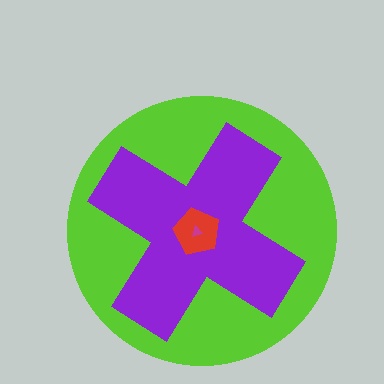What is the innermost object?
The magenta triangle.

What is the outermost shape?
The lime circle.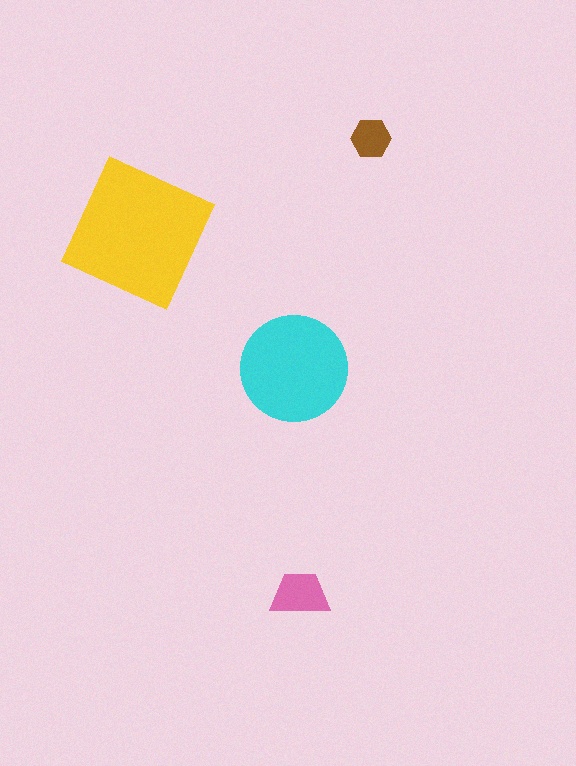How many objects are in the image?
There are 4 objects in the image.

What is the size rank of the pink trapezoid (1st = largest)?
3rd.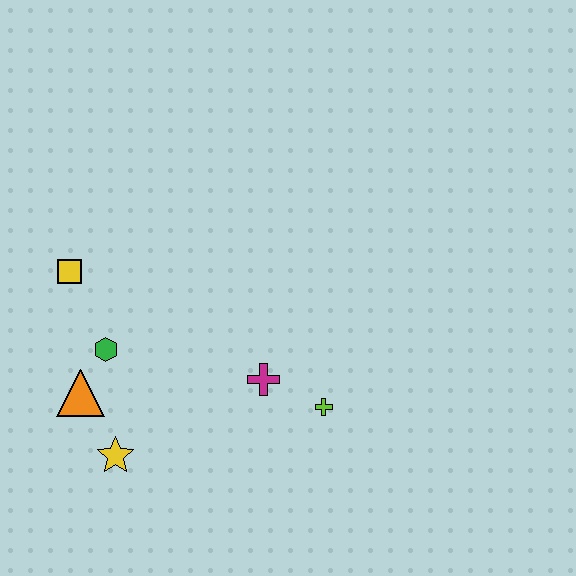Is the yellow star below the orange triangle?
Yes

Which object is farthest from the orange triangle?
The lime cross is farthest from the orange triangle.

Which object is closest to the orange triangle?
The green hexagon is closest to the orange triangle.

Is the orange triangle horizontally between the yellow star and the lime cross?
No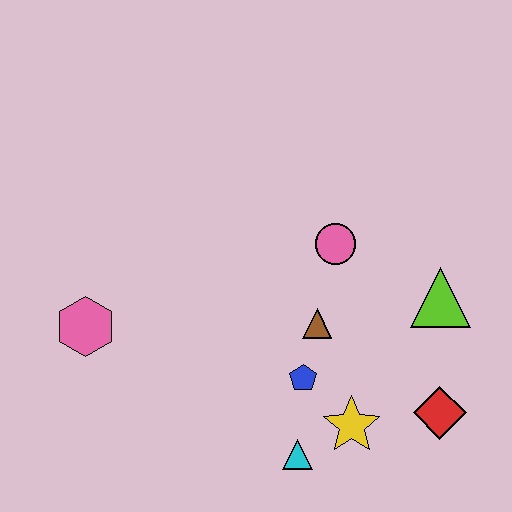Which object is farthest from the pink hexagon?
The red diamond is farthest from the pink hexagon.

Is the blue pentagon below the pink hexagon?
Yes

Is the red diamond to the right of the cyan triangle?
Yes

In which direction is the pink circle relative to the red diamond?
The pink circle is above the red diamond.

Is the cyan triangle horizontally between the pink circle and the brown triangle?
No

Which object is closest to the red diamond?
The yellow star is closest to the red diamond.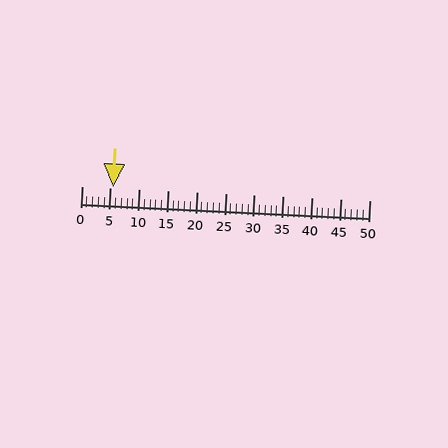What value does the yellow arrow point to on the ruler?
The yellow arrow points to approximately 5.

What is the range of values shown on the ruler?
The ruler shows values from 0 to 50.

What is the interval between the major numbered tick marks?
The major tick marks are spaced 5 units apart.